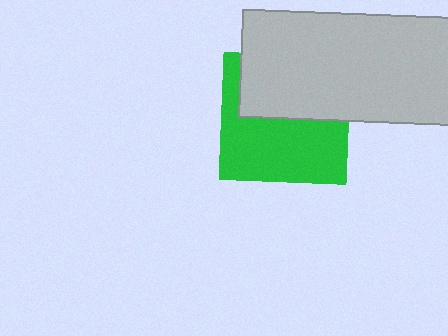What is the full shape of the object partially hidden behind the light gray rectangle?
The partially hidden object is a green square.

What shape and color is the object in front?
The object in front is a light gray rectangle.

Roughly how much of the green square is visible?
About half of it is visible (roughly 55%).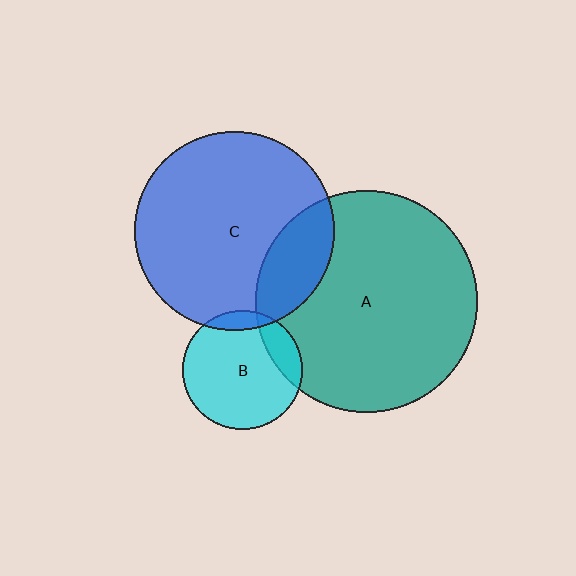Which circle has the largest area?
Circle A (teal).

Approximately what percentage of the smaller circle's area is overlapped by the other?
Approximately 15%.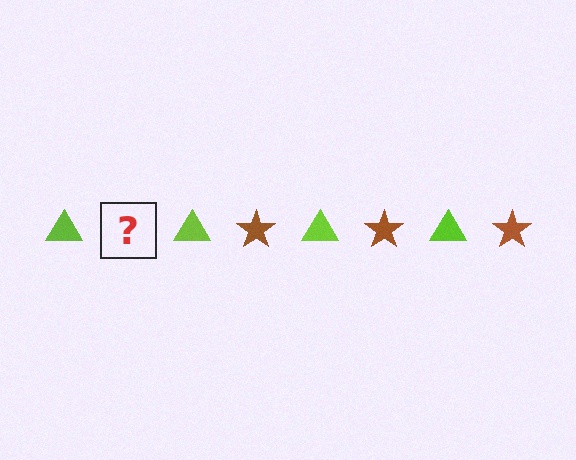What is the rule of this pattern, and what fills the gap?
The rule is that the pattern alternates between lime triangle and brown star. The gap should be filled with a brown star.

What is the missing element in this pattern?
The missing element is a brown star.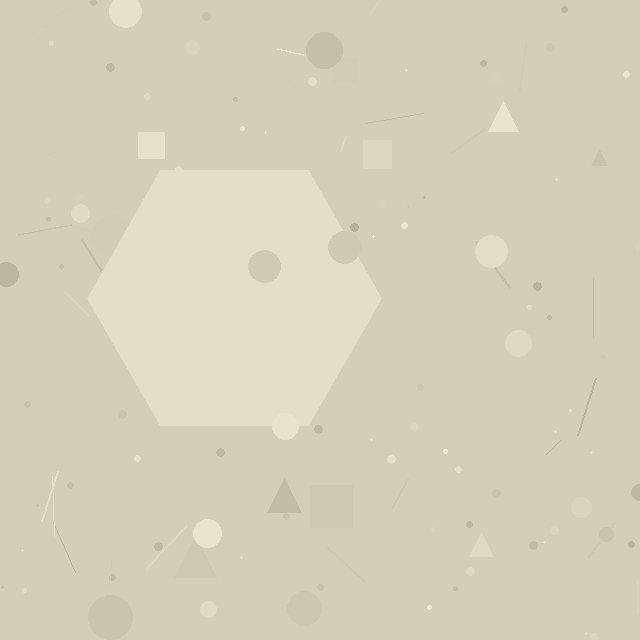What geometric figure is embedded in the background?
A hexagon is embedded in the background.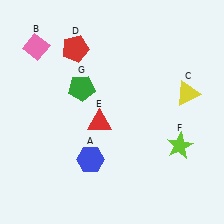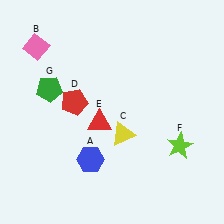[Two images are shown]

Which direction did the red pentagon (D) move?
The red pentagon (D) moved down.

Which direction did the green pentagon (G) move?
The green pentagon (G) moved left.